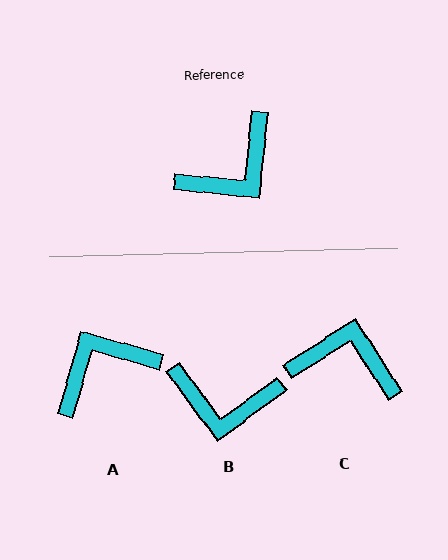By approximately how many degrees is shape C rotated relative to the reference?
Approximately 128 degrees counter-clockwise.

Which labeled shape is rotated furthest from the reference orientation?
A, about 170 degrees away.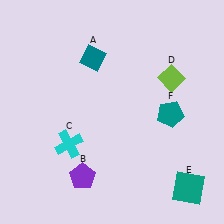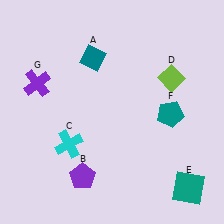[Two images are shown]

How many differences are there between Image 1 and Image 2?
There is 1 difference between the two images.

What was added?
A purple cross (G) was added in Image 2.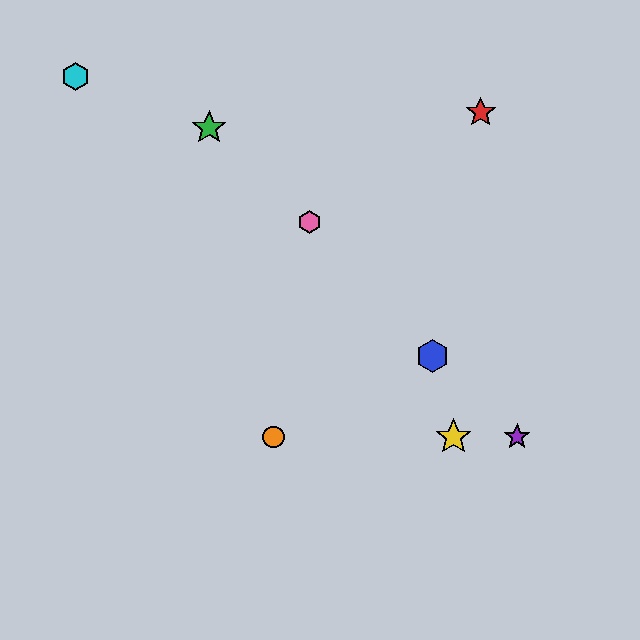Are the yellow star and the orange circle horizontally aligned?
Yes, both are at y≈437.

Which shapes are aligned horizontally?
The yellow star, the purple star, the orange circle are aligned horizontally.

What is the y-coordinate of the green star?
The green star is at y≈128.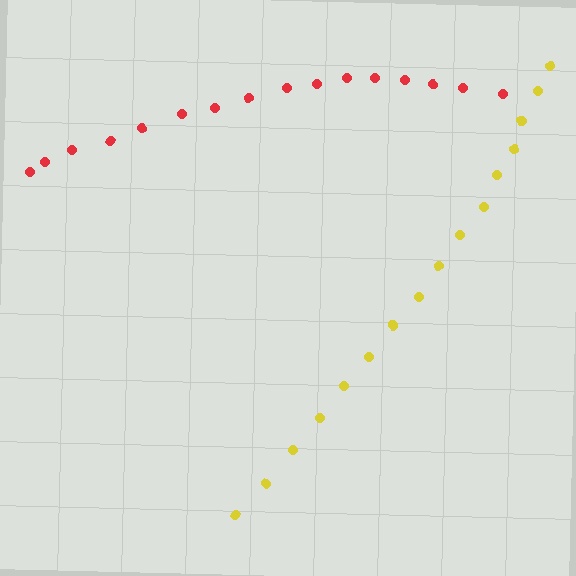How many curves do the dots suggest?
There are 2 distinct paths.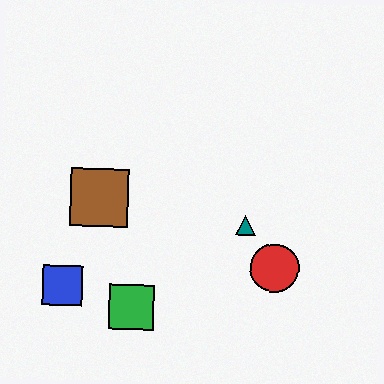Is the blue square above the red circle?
No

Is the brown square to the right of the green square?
No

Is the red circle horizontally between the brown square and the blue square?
No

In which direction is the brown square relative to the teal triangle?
The brown square is to the left of the teal triangle.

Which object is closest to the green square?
The blue square is closest to the green square.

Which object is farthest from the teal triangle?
The blue square is farthest from the teal triangle.